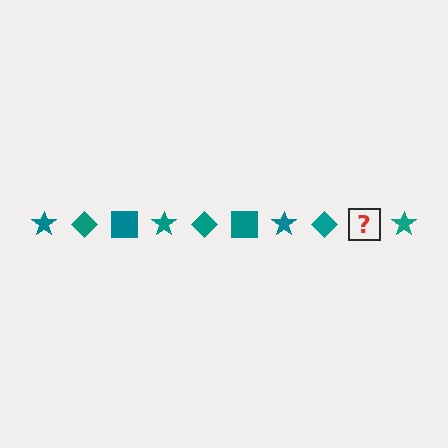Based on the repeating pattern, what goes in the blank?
The blank should be a teal square.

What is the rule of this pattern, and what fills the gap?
The rule is that the pattern cycles through star, diamond, square shapes in teal. The gap should be filled with a teal square.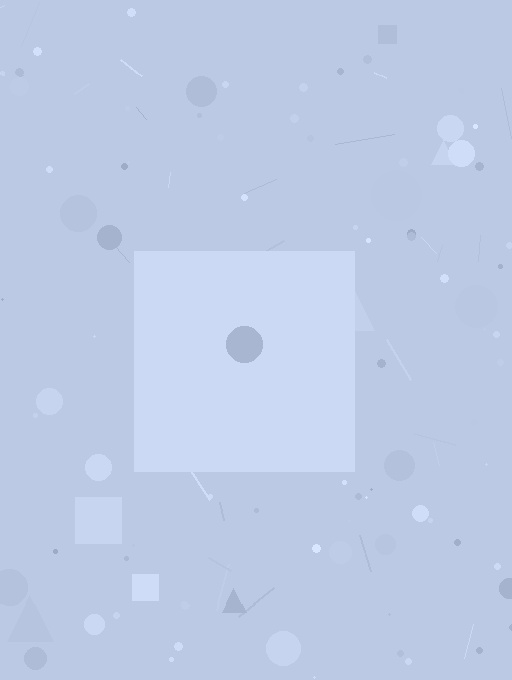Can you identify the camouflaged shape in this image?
The camouflaged shape is a square.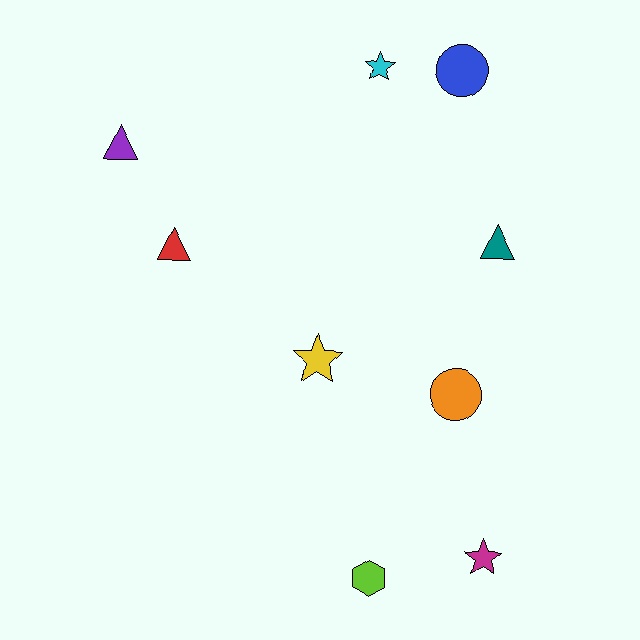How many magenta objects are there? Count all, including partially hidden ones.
There is 1 magenta object.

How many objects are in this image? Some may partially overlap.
There are 9 objects.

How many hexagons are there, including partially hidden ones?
There is 1 hexagon.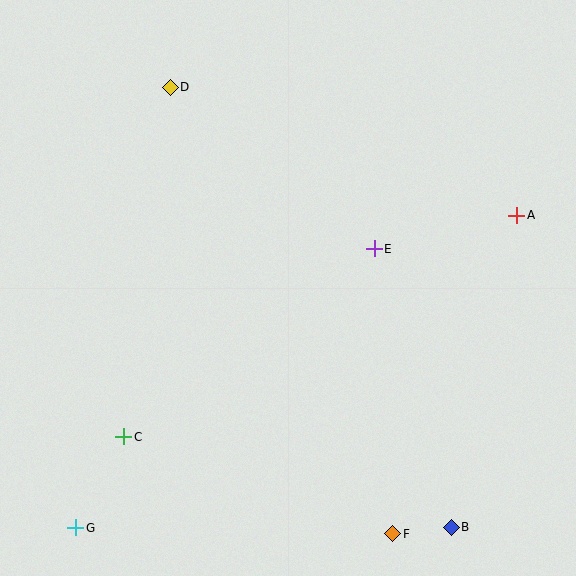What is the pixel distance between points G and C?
The distance between G and C is 103 pixels.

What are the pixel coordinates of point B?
Point B is at (451, 527).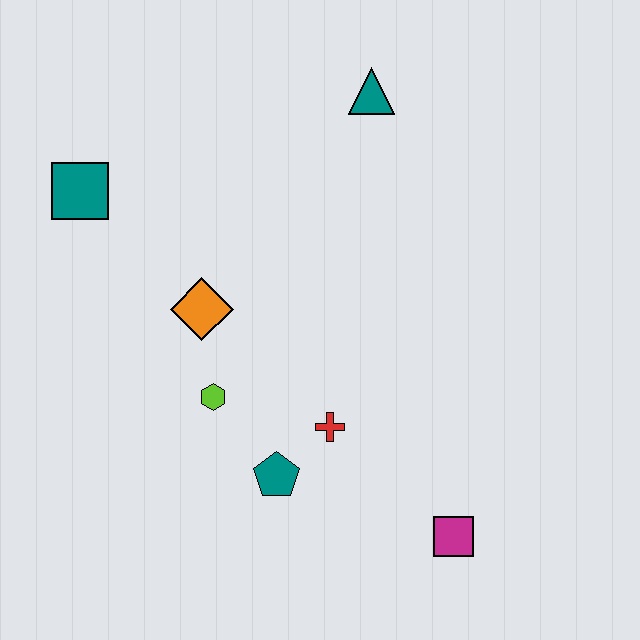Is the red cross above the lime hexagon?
No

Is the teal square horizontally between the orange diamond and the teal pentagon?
No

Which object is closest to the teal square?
The orange diamond is closest to the teal square.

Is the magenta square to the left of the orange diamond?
No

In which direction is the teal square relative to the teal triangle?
The teal square is to the left of the teal triangle.